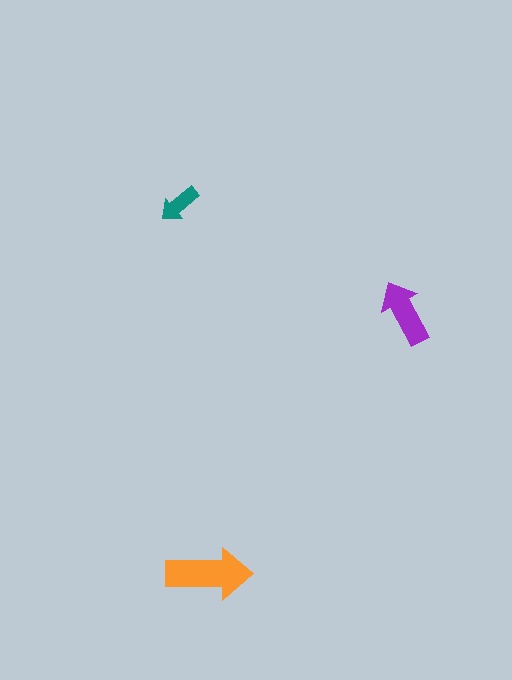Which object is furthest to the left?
The teal arrow is leftmost.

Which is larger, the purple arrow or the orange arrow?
The orange one.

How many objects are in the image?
There are 3 objects in the image.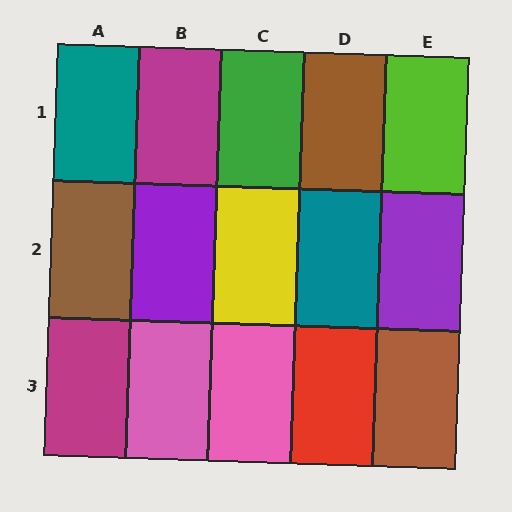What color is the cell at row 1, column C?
Green.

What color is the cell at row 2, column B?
Purple.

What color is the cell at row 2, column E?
Purple.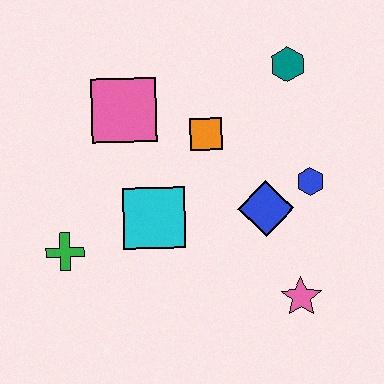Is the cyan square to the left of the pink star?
Yes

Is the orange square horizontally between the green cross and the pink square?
No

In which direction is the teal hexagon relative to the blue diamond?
The teal hexagon is above the blue diamond.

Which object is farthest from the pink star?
The pink square is farthest from the pink star.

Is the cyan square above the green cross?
Yes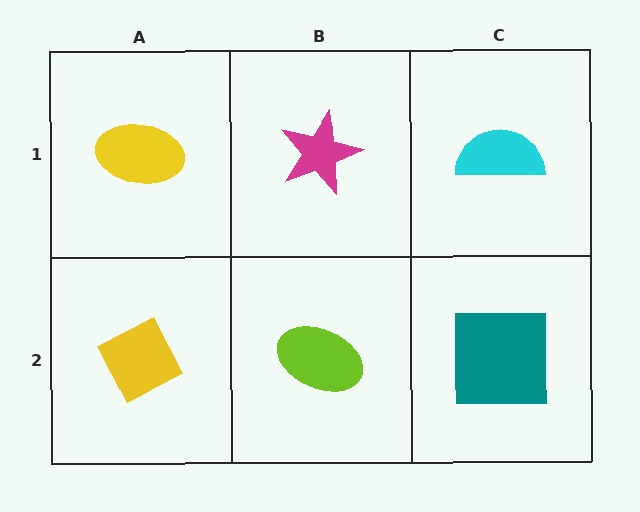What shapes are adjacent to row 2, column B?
A magenta star (row 1, column B), a yellow diamond (row 2, column A), a teal square (row 2, column C).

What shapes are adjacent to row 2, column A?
A yellow ellipse (row 1, column A), a lime ellipse (row 2, column B).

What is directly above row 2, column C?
A cyan semicircle.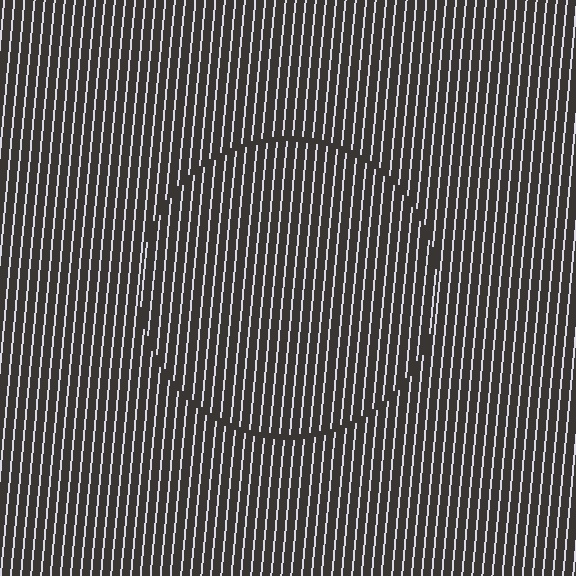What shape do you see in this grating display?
An illusory circle. The interior of the shape contains the same grating, shifted by half a period — the contour is defined by the phase discontinuity where line-ends from the inner and outer gratings abut.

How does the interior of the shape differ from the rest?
The interior of the shape contains the same grating, shifted by half a period — the contour is defined by the phase discontinuity where line-ends from the inner and outer gratings abut.